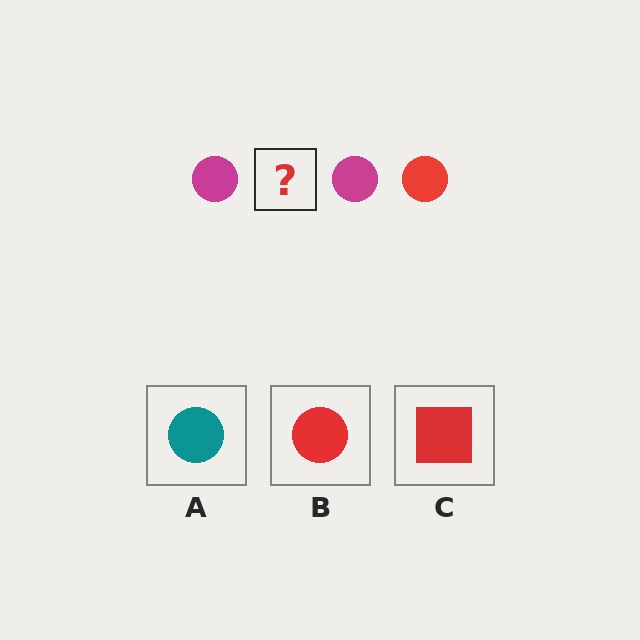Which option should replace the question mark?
Option B.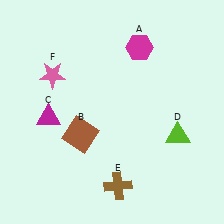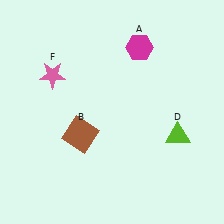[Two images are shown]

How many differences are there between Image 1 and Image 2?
There are 2 differences between the two images.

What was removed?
The magenta triangle (C), the brown cross (E) were removed in Image 2.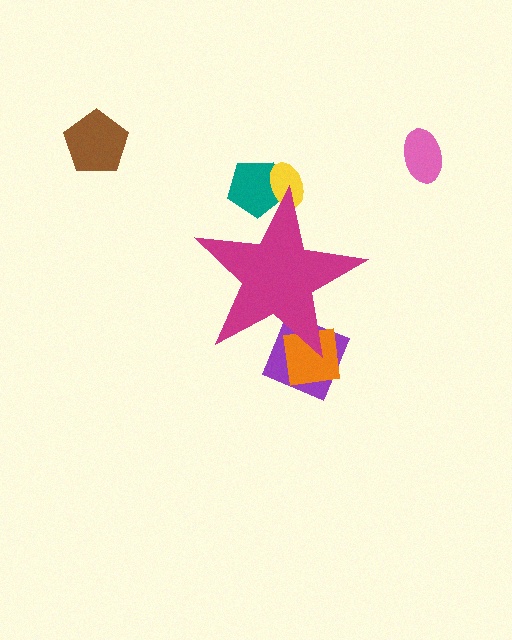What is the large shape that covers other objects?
A magenta star.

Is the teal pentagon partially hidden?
Yes, the teal pentagon is partially hidden behind the magenta star.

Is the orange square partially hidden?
Yes, the orange square is partially hidden behind the magenta star.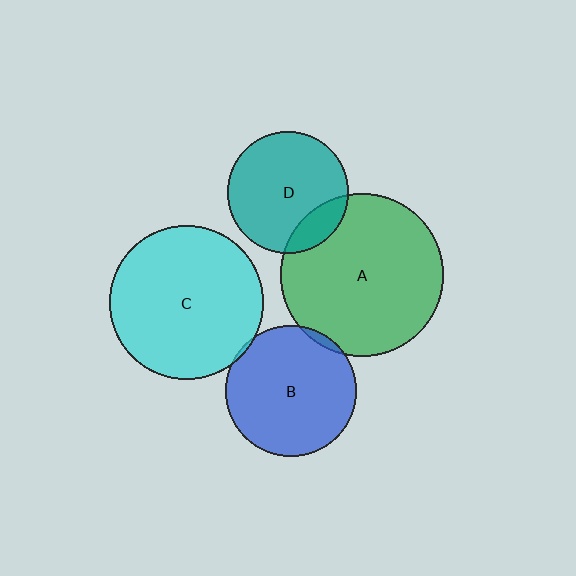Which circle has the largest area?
Circle A (green).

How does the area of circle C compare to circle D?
Approximately 1.6 times.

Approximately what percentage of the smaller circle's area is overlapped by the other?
Approximately 5%.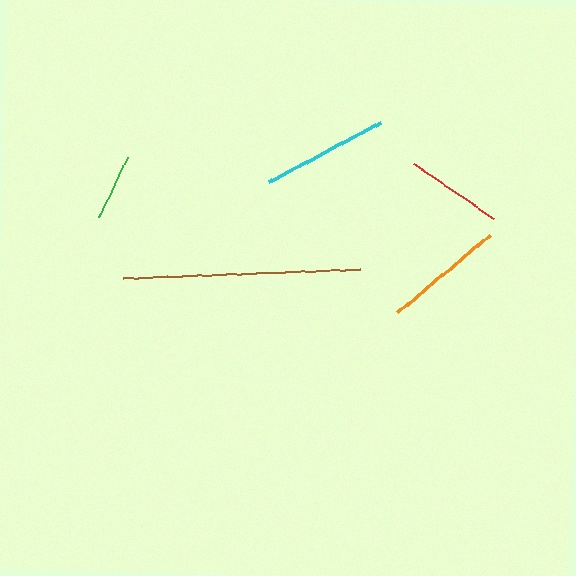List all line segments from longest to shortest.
From longest to shortest: brown, cyan, orange, red, green.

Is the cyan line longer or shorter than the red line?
The cyan line is longer than the red line.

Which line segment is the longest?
The brown line is the longest at approximately 237 pixels.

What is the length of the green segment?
The green segment is approximately 66 pixels long.